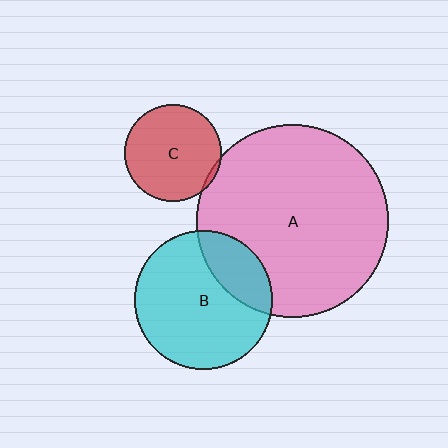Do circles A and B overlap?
Yes.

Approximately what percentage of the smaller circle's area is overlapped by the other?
Approximately 25%.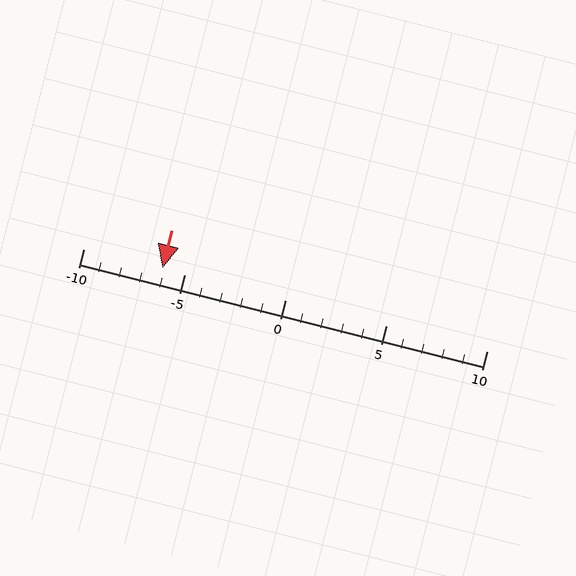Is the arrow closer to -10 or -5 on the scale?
The arrow is closer to -5.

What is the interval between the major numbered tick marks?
The major tick marks are spaced 5 units apart.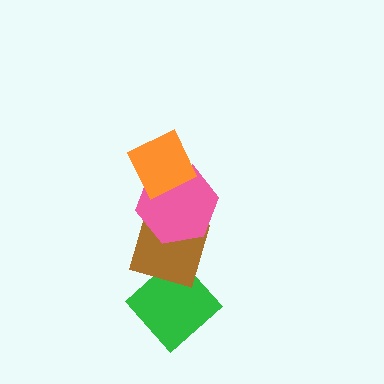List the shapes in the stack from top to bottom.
From top to bottom: the orange diamond, the pink hexagon, the brown diamond, the green diamond.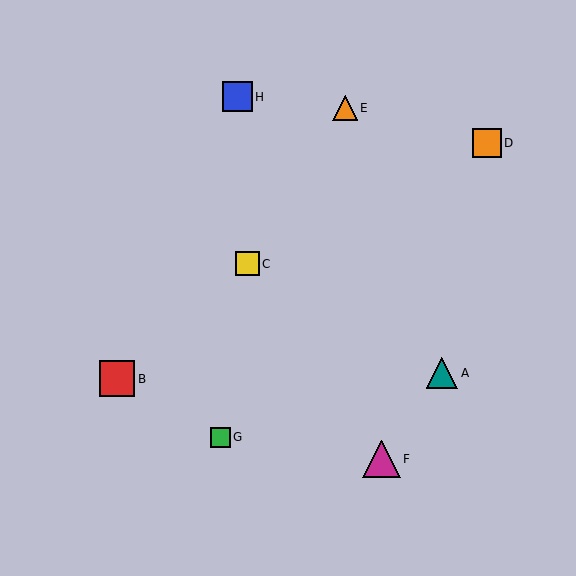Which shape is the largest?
The magenta triangle (labeled F) is the largest.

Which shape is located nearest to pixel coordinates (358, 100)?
The orange triangle (labeled E) at (345, 108) is nearest to that location.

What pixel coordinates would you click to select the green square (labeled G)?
Click at (220, 437) to select the green square G.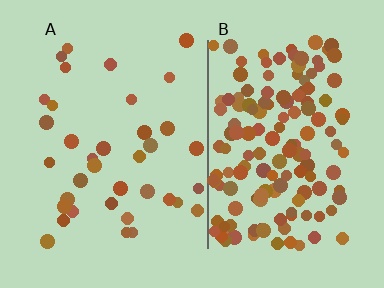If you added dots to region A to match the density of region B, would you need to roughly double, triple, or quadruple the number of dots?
Approximately quadruple.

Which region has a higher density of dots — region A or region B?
B (the right).